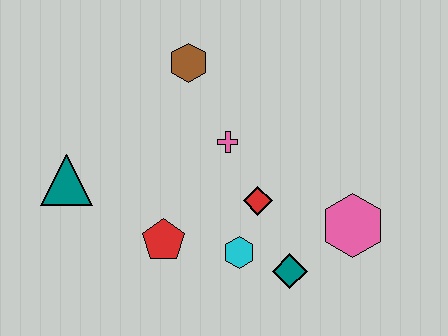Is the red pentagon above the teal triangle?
No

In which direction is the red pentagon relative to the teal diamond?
The red pentagon is to the left of the teal diamond.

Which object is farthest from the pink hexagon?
The teal triangle is farthest from the pink hexagon.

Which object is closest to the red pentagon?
The cyan hexagon is closest to the red pentagon.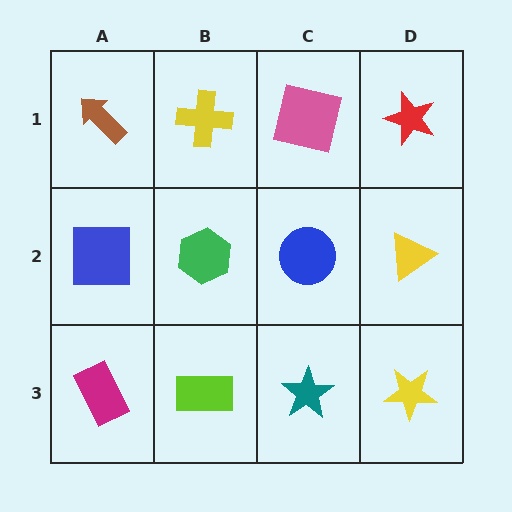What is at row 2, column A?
A blue square.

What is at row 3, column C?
A teal star.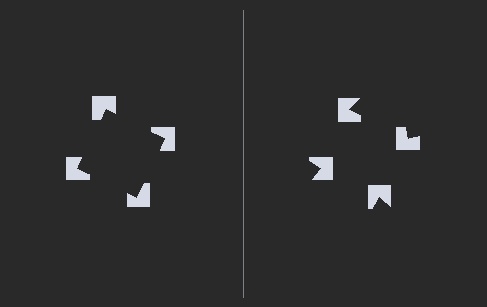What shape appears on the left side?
An illusory square.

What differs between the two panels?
The notched squares are positioned identically on both sides; only the wedge orientations differ. On the left they align to a square; on the right they are misaligned.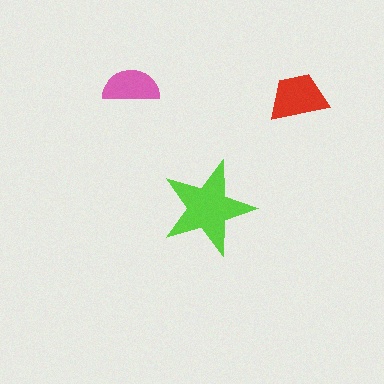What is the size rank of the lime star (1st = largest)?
1st.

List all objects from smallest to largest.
The pink semicircle, the red trapezoid, the lime star.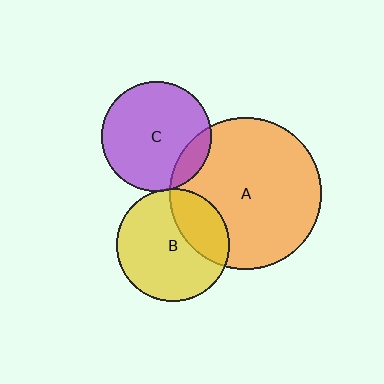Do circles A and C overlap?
Yes.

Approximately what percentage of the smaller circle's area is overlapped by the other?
Approximately 15%.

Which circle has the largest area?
Circle A (orange).